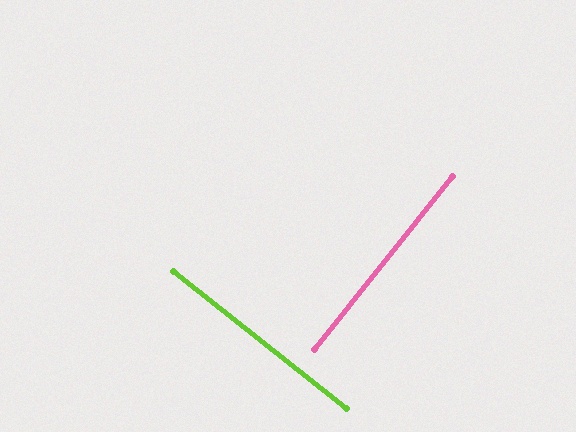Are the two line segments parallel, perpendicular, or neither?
Perpendicular — they meet at approximately 90°.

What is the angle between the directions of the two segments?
Approximately 90 degrees.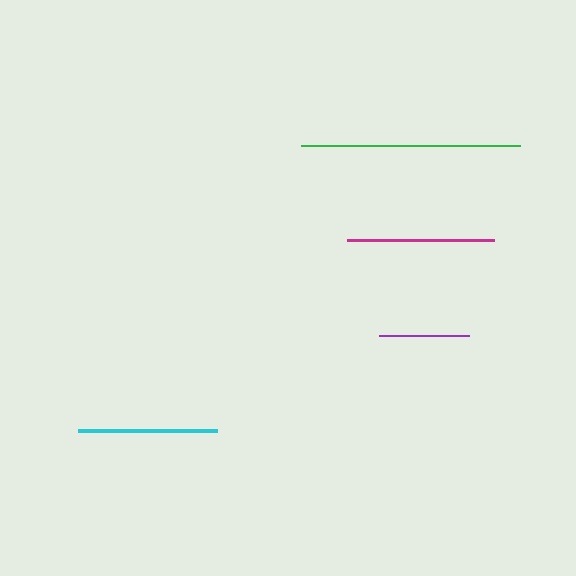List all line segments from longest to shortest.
From longest to shortest: green, magenta, cyan, purple.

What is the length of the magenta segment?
The magenta segment is approximately 147 pixels long.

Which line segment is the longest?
The green line is the longest at approximately 219 pixels.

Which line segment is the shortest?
The purple line is the shortest at approximately 90 pixels.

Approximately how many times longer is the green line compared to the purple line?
The green line is approximately 2.4 times the length of the purple line.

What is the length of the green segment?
The green segment is approximately 219 pixels long.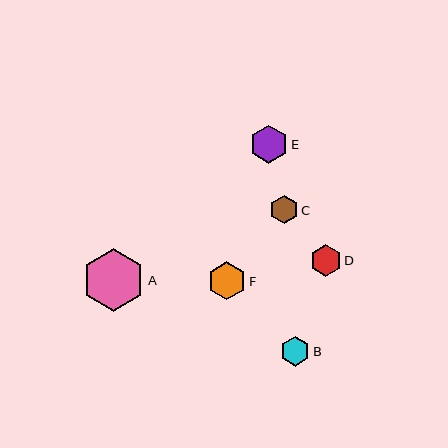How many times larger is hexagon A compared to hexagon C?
Hexagon A is approximately 2.2 times the size of hexagon C.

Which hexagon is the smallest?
Hexagon C is the smallest with a size of approximately 28 pixels.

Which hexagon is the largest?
Hexagon A is the largest with a size of approximately 63 pixels.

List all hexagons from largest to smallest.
From largest to smallest: A, E, F, D, B, C.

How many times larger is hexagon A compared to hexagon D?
Hexagon A is approximately 2.0 times the size of hexagon D.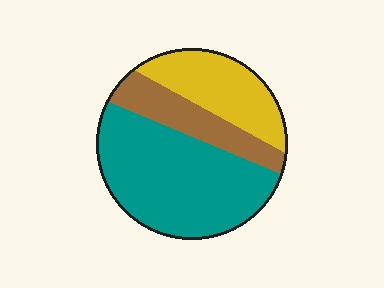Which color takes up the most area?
Teal, at roughly 55%.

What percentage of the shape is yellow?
Yellow takes up about one quarter (1/4) of the shape.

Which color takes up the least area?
Brown, at roughly 20%.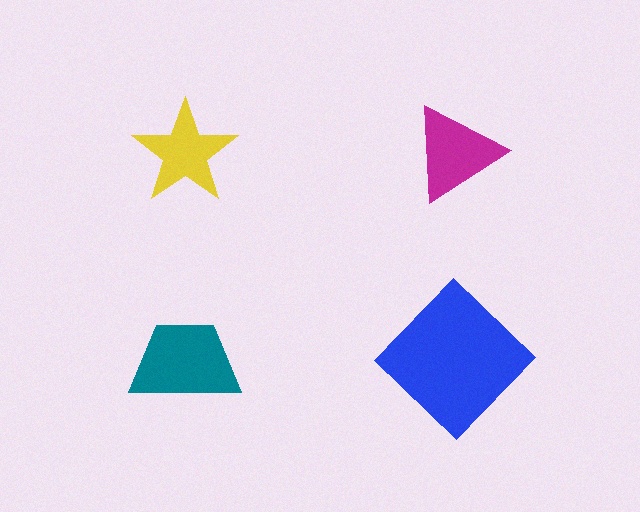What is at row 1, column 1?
A yellow star.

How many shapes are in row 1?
2 shapes.